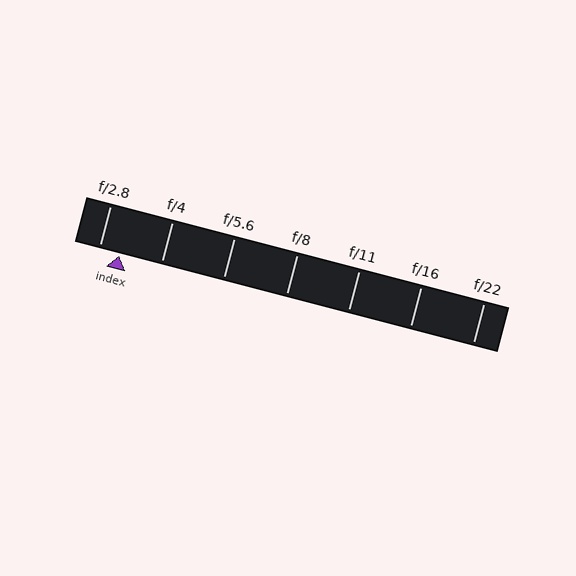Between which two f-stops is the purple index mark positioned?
The index mark is between f/2.8 and f/4.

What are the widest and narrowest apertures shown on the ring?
The widest aperture shown is f/2.8 and the narrowest is f/22.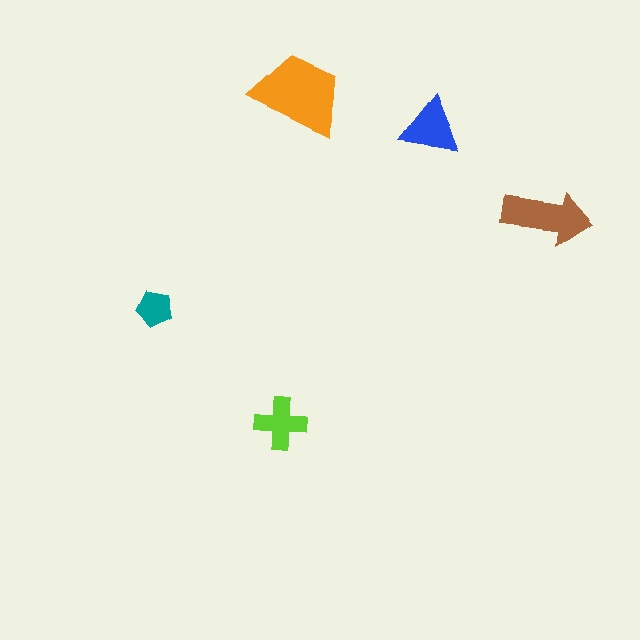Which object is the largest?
The orange trapezoid.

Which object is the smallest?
The teal pentagon.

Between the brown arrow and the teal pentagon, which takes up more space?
The brown arrow.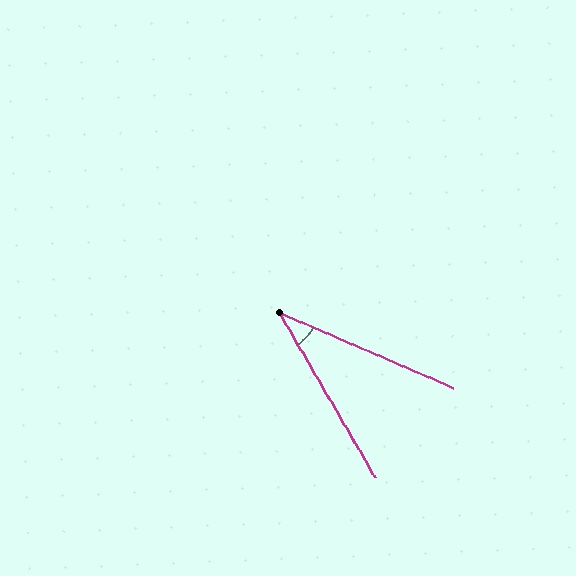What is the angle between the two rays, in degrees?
Approximately 37 degrees.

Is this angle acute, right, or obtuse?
It is acute.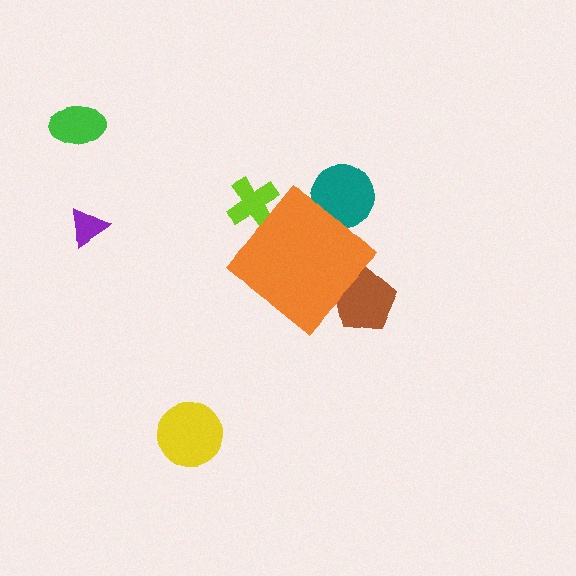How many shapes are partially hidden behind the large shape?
3 shapes are partially hidden.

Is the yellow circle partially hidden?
No, the yellow circle is fully visible.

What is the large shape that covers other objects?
An orange diamond.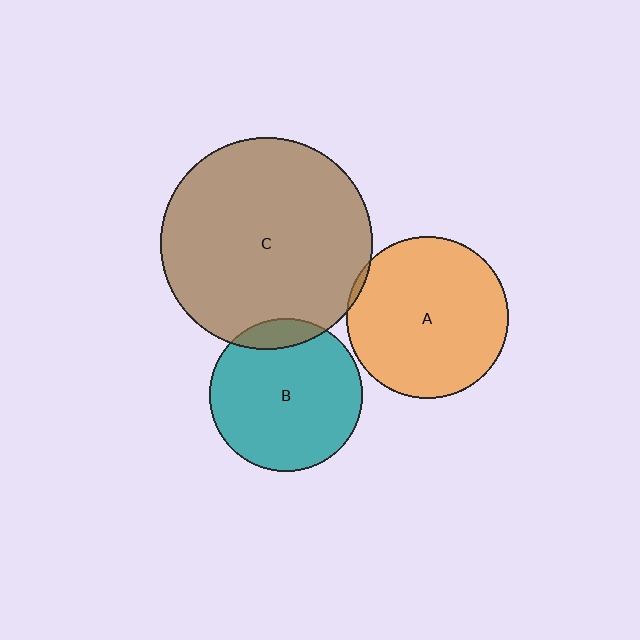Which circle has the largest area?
Circle C (brown).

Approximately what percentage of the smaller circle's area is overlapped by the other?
Approximately 10%.